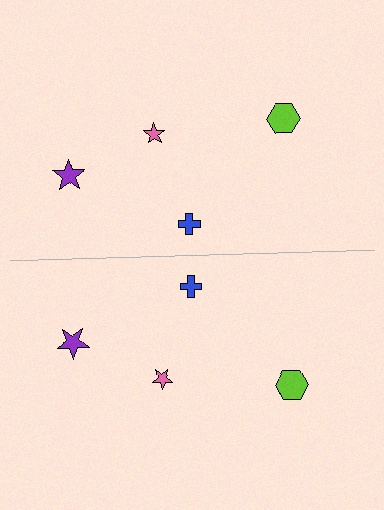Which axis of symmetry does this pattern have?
The pattern has a horizontal axis of symmetry running through the center of the image.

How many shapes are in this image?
There are 8 shapes in this image.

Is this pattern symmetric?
Yes, this pattern has bilateral (reflection) symmetry.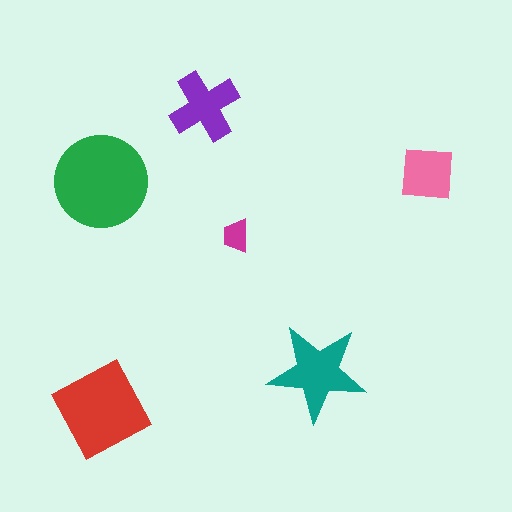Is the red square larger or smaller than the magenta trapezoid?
Larger.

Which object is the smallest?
The magenta trapezoid.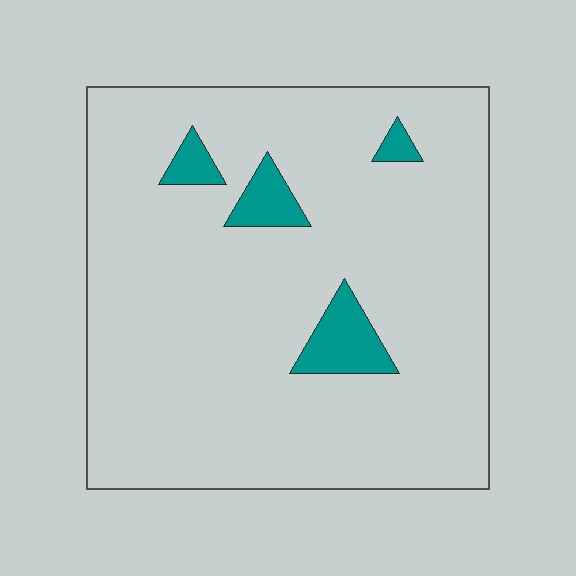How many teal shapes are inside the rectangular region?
4.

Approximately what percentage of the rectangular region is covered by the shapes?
Approximately 5%.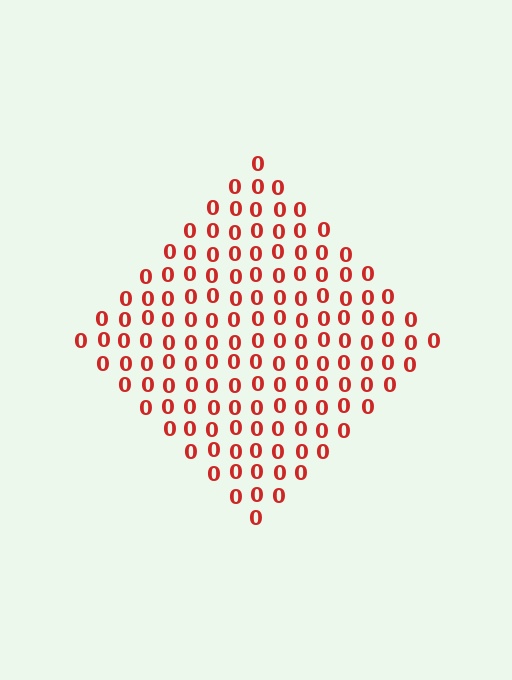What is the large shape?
The large shape is a diamond.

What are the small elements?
The small elements are digit 0's.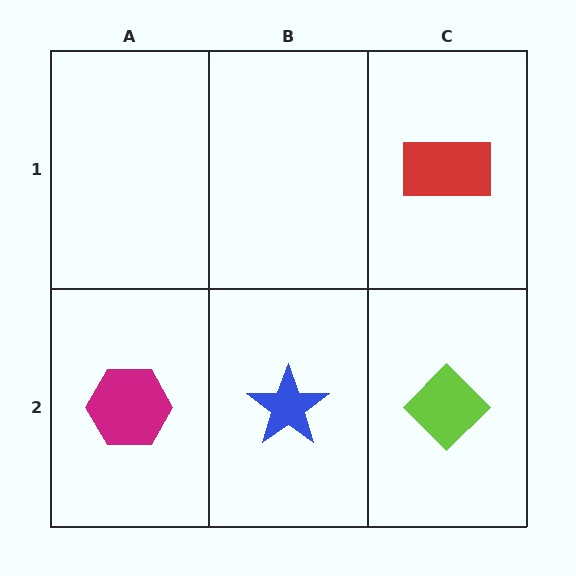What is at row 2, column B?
A blue star.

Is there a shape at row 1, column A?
No, that cell is empty.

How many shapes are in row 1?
1 shape.